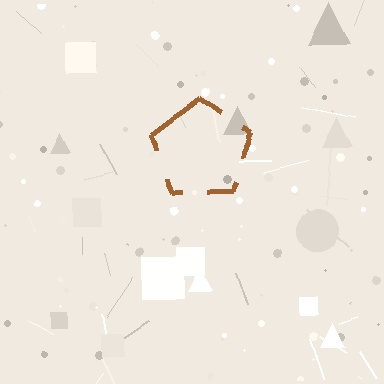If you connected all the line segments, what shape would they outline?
They would outline a pentagon.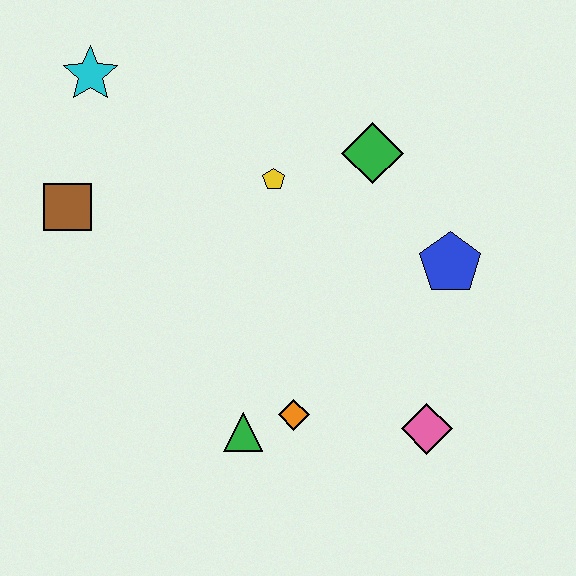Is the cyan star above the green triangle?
Yes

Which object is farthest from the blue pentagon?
The cyan star is farthest from the blue pentagon.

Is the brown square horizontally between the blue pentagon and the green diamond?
No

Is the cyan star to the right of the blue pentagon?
No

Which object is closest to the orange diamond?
The green triangle is closest to the orange diamond.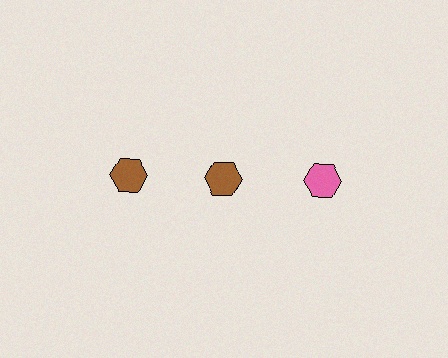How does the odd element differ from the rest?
It has a different color: pink instead of brown.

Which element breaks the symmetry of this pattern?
The pink hexagon in the top row, center column breaks the symmetry. All other shapes are brown hexagons.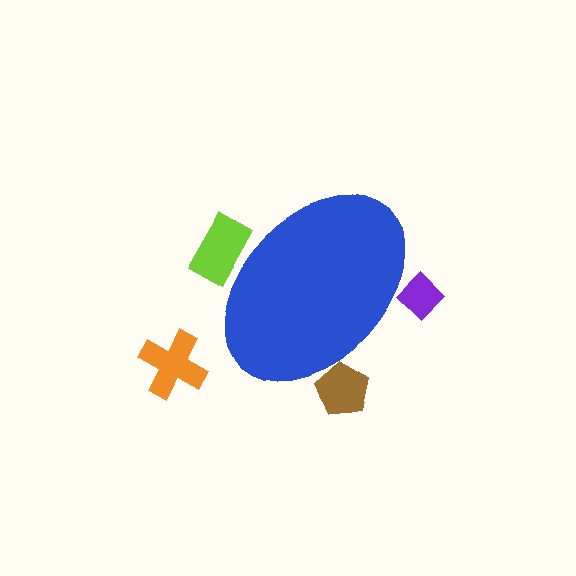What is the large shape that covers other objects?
A blue ellipse.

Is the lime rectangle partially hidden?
Yes, the lime rectangle is partially hidden behind the blue ellipse.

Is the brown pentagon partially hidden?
Yes, the brown pentagon is partially hidden behind the blue ellipse.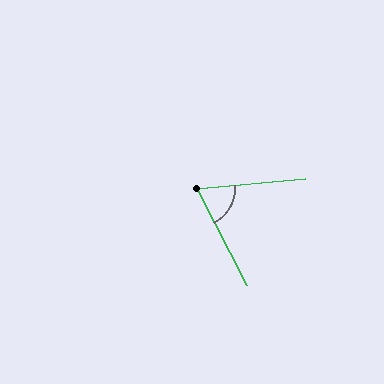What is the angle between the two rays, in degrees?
Approximately 68 degrees.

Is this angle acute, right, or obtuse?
It is acute.